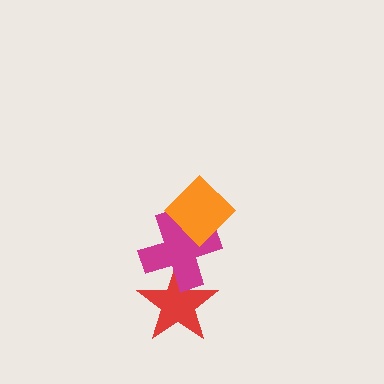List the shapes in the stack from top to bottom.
From top to bottom: the orange diamond, the magenta cross, the red star.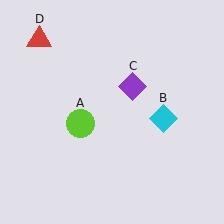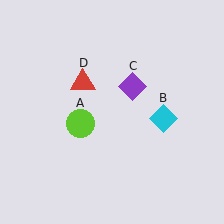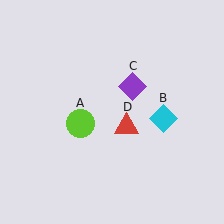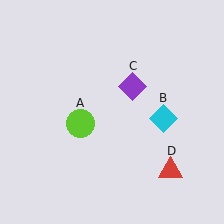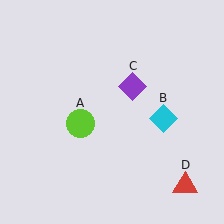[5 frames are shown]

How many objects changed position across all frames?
1 object changed position: red triangle (object D).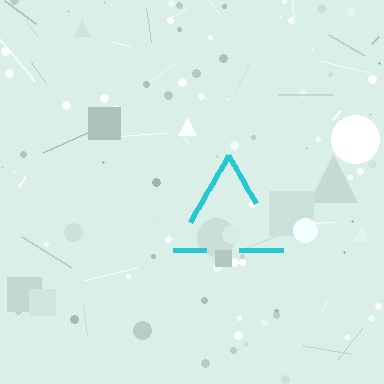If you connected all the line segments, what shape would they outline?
They would outline a triangle.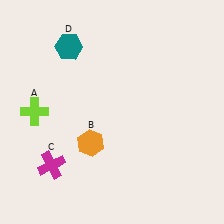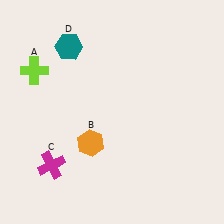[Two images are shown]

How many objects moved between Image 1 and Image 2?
1 object moved between the two images.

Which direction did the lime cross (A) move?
The lime cross (A) moved up.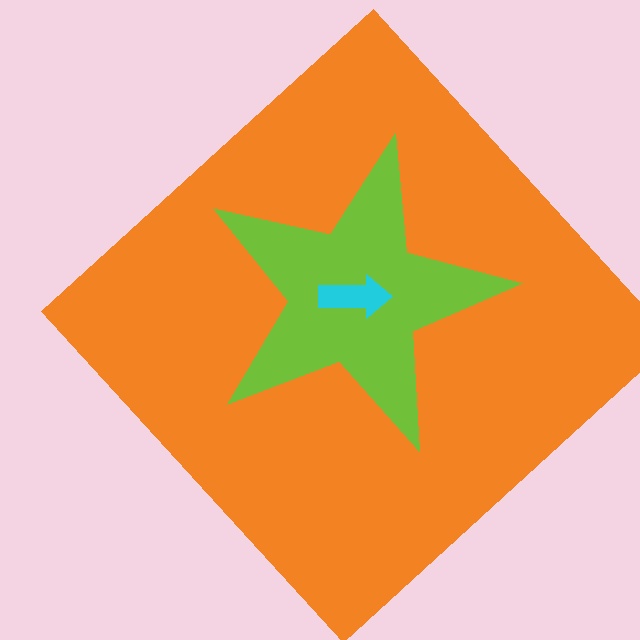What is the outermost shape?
The orange diamond.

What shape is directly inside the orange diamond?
The lime star.